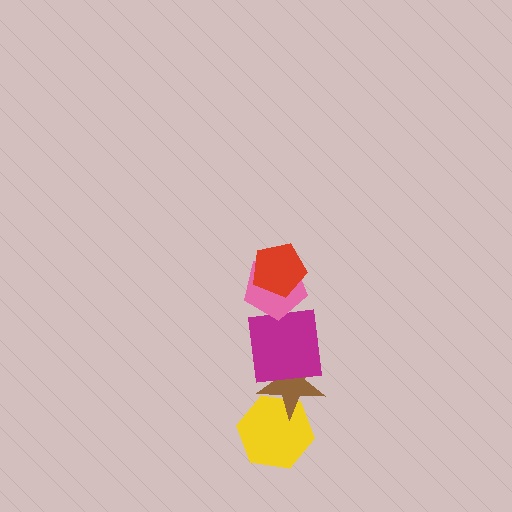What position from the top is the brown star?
The brown star is 4th from the top.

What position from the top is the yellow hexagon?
The yellow hexagon is 5th from the top.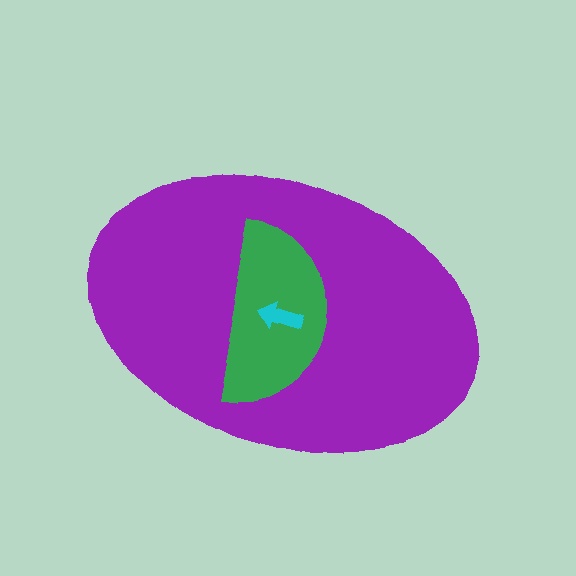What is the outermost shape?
The purple ellipse.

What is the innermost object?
The cyan arrow.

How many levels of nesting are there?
3.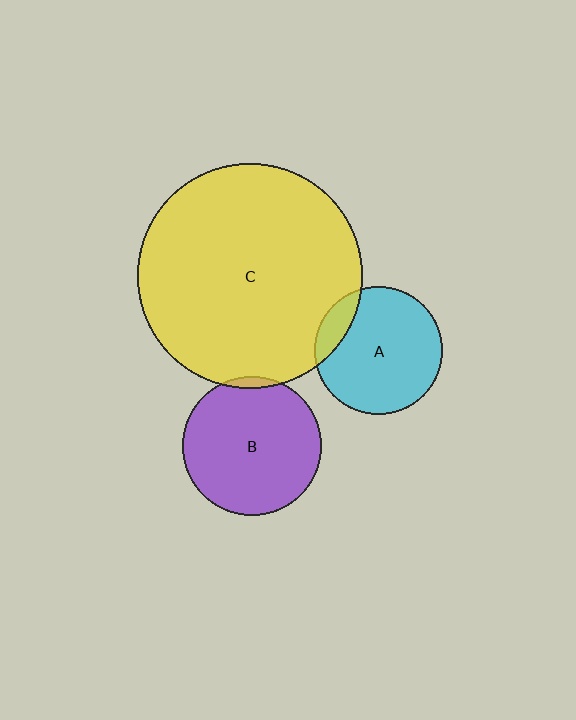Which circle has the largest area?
Circle C (yellow).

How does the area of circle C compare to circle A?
Approximately 3.1 times.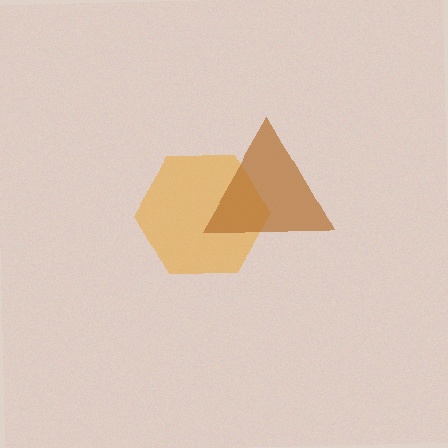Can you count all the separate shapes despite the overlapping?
Yes, there are 2 separate shapes.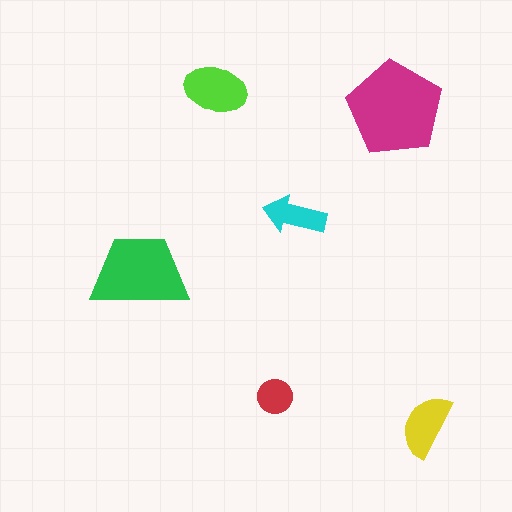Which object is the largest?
The magenta pentagon.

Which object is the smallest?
The red circle.